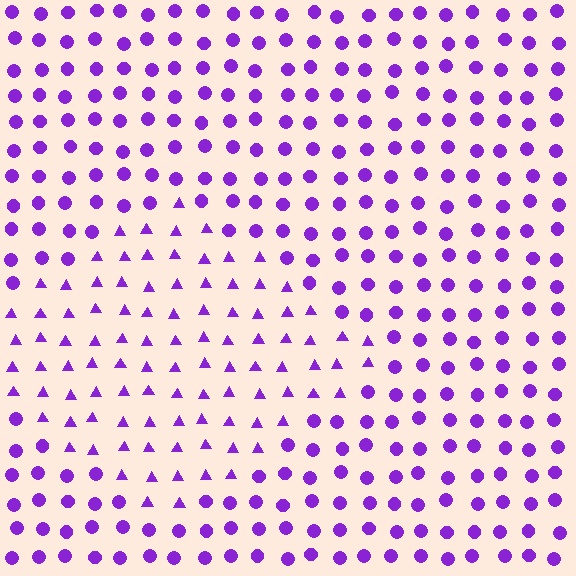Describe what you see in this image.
The image is filled with small purple elements arranged in a uniform grid. A diamond-shaped region contains triangles, while the surrounding area contains circles. The boundary is defined purely by the change in element shape.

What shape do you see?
I see a diamond.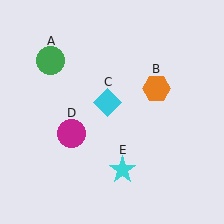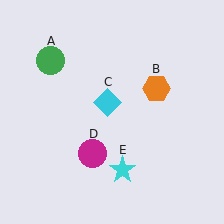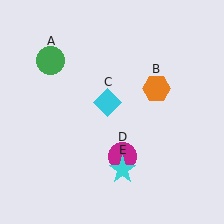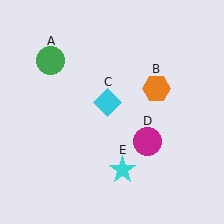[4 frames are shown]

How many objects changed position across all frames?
1 object changed position: magenta circle (object D).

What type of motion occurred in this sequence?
The magenta circle (object D) rotated counterclockwise around the center of the scene.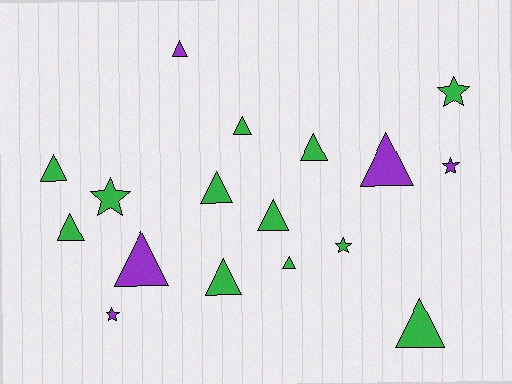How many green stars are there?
There are 3 green stars.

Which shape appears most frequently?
Triangle, with 12 objects.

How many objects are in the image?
There are 17 objects.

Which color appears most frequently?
Green, with 12 objects.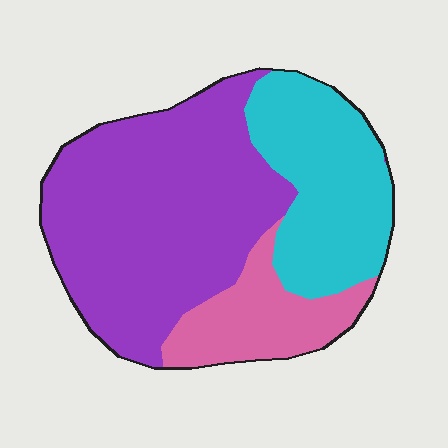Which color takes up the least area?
Pink, at roughly 15%.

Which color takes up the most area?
Purple, at roughly 55%.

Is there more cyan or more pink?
Cyan.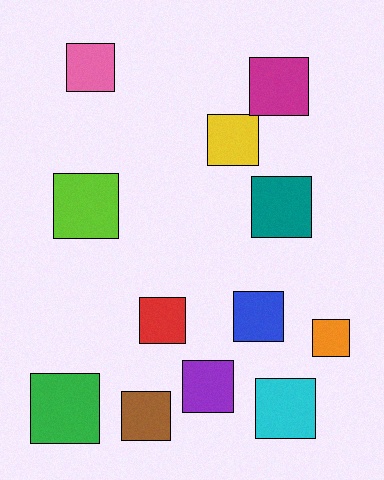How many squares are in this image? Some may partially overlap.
There are 12 squares.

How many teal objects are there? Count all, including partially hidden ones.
There is 1 teal object.